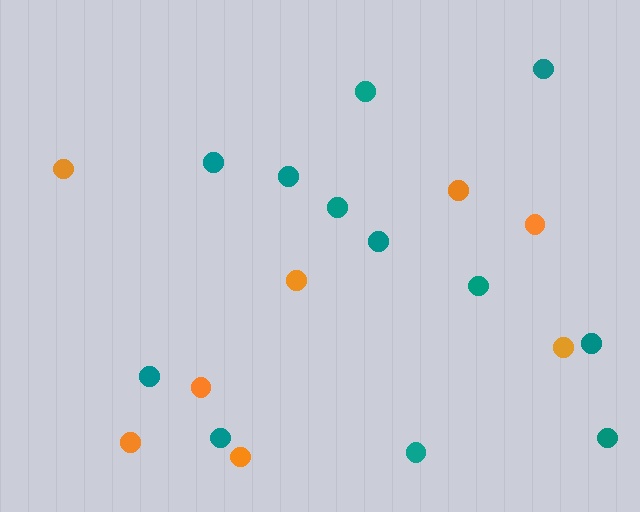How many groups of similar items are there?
There are 2 groups: one group of teal circles (12) and one group of orange circles (8).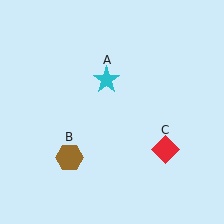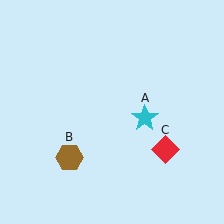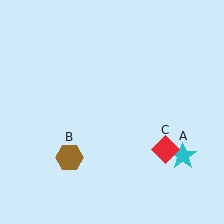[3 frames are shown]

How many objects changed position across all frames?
1 object changed position: cyan star (object A).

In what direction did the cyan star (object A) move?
The cyan star (object A) moved down and to the right.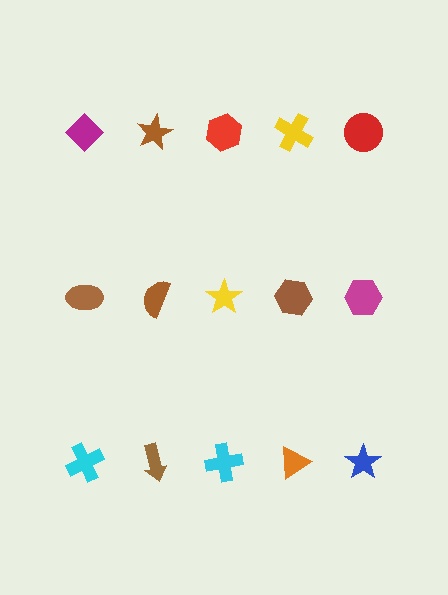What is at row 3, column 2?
A brown arrow.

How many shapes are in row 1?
5 shapes.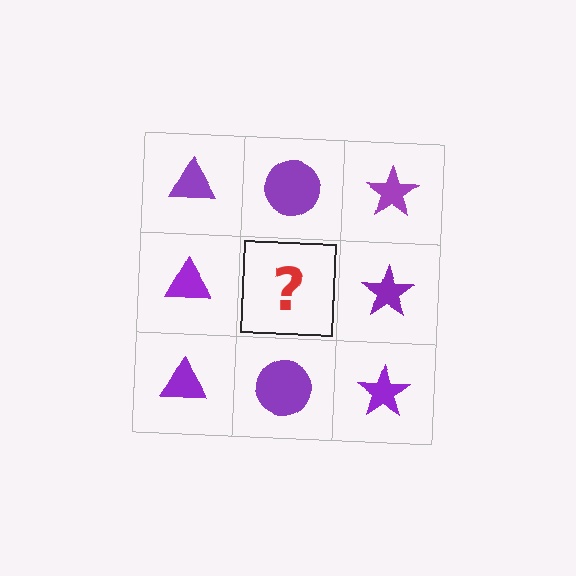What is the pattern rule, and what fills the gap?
The rule is that each column has a consistent shape. The gap should be filled with a purple circle.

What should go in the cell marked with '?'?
The missing cell should contain a purple circle.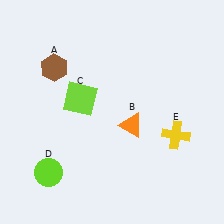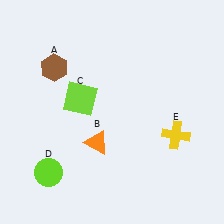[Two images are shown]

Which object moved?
The orange triangle (B) moved left.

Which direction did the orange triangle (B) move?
The orange triangle (B) moved left.